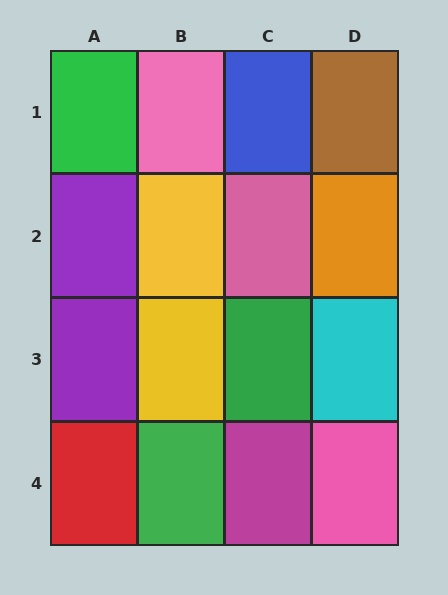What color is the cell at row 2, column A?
Purple.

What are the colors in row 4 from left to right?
Red, green, magenta, pink.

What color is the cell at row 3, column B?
Yellow.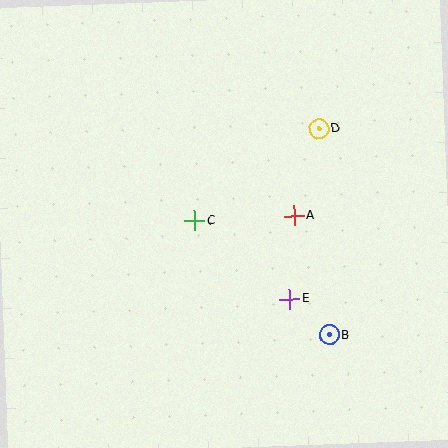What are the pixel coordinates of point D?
Point D is at (319, 128).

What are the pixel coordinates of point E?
Point E is at (290, 299).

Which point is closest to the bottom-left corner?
Point C is closest to the bottom-left corner.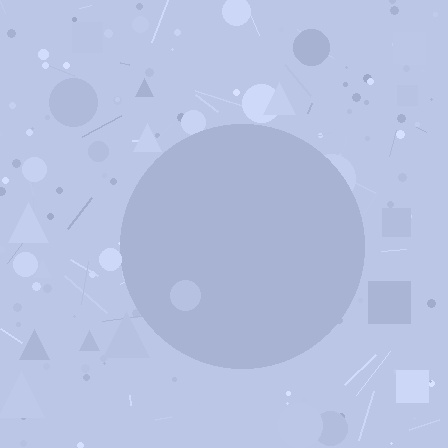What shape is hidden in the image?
A circle is hidden in the image.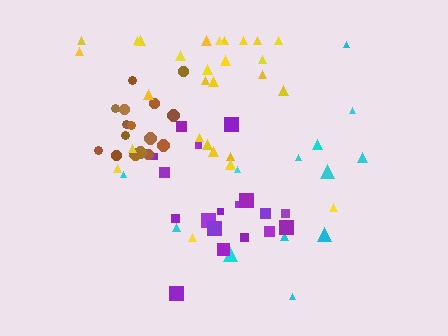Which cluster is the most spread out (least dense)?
Cyan.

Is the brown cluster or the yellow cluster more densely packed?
Brown.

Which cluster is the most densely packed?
Brown.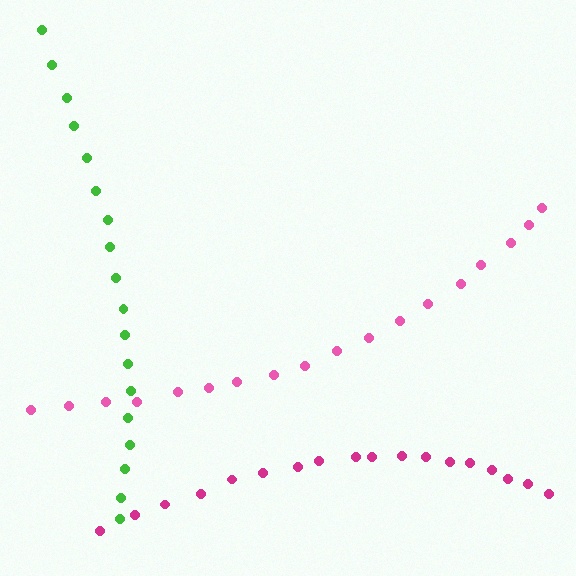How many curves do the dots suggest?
There are 3 distinct paths.